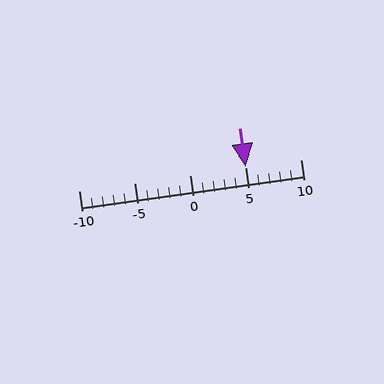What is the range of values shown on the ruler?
The ruler shows values from -10 to 10.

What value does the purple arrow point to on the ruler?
The purple arrow points to approximately 5.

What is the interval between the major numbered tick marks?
The major tick marks are spaced 5 units apart.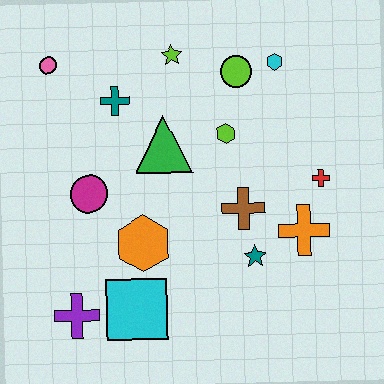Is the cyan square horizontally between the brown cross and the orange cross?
No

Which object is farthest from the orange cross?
The pink circle is farthest from the orange cross.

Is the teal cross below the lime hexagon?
No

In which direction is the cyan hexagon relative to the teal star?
The cyan hexagon is above the teal star.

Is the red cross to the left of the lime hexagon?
No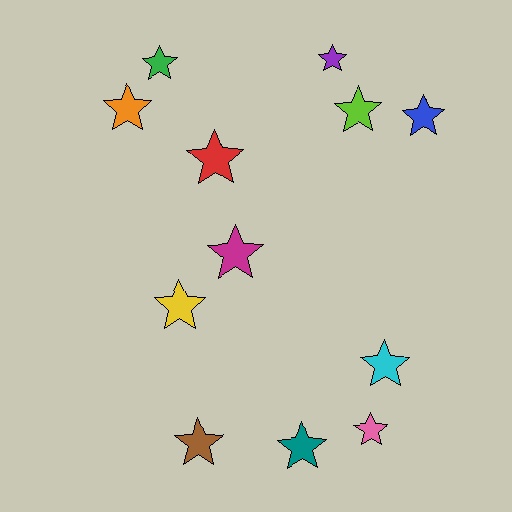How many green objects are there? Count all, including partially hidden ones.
There is 1 green object.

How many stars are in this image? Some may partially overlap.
There are 12 stars.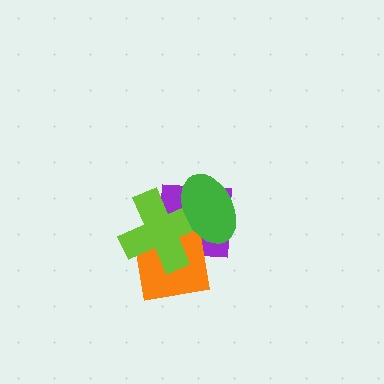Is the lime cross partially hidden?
Yes, it is partially covered by another shape.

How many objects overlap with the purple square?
3 objects overlap with the purple square.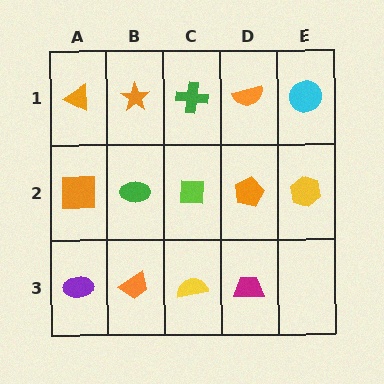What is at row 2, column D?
An orange pentagon.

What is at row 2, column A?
An orange square.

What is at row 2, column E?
A yellow hexagon.